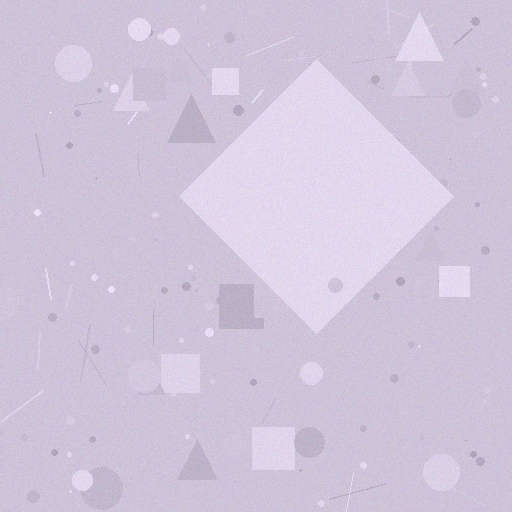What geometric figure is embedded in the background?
A diamond is embedded in the background.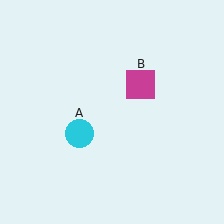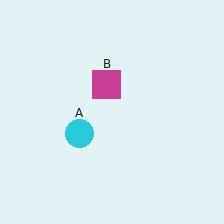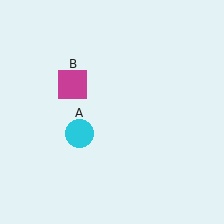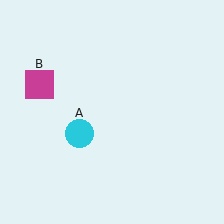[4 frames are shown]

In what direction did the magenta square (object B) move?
The magenta square (object B) moved left.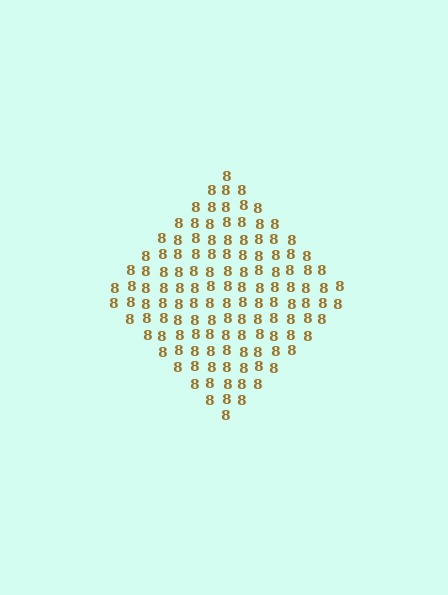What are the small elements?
The small elements are digit 8's.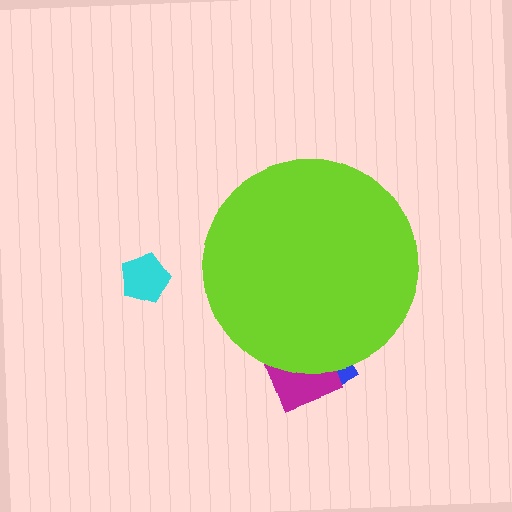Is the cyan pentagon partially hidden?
No, the cyan pentagon is fully visible.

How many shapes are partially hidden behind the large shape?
2 shapes are partially hidden.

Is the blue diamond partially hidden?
Yes, the blue diamond is partially hidden behind the lime circle.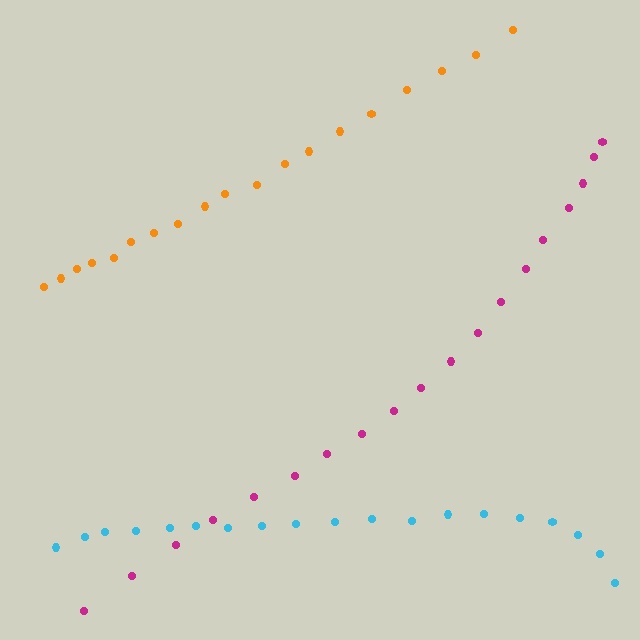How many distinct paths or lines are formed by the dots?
There are 3 distinct paths.